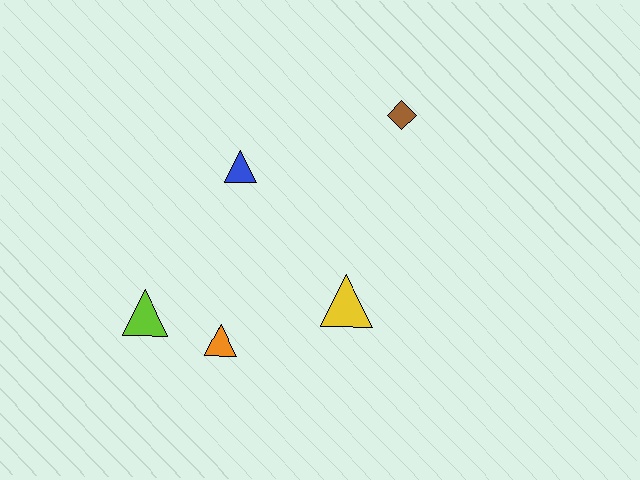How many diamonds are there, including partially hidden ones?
There is 1 diamond.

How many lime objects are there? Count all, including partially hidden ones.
There is 1 lime object.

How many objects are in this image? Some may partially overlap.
There are 5 objects.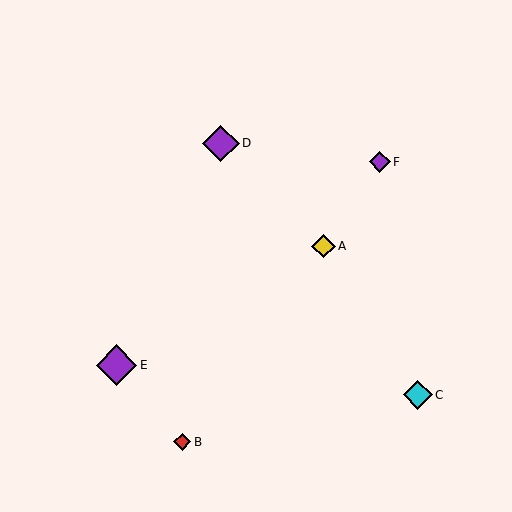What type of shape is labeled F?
Shape F is a purple diamond.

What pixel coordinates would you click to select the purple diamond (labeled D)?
Click at (221, 143) to select the purple diamond D.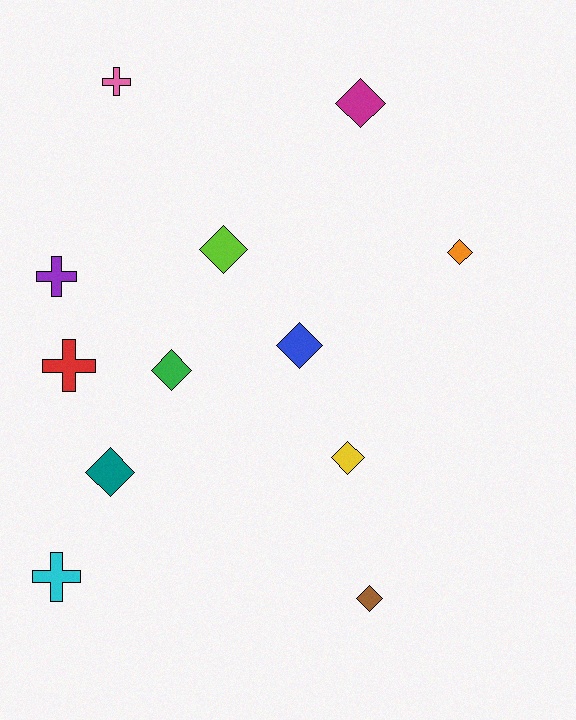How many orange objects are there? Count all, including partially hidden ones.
There is 1 orange object.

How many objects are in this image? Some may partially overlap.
There are 12 objects.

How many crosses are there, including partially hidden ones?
There are 4 crosses.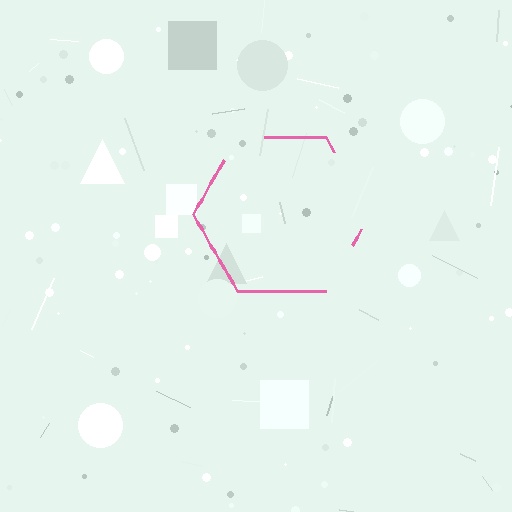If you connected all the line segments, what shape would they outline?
They would outline a hexagon.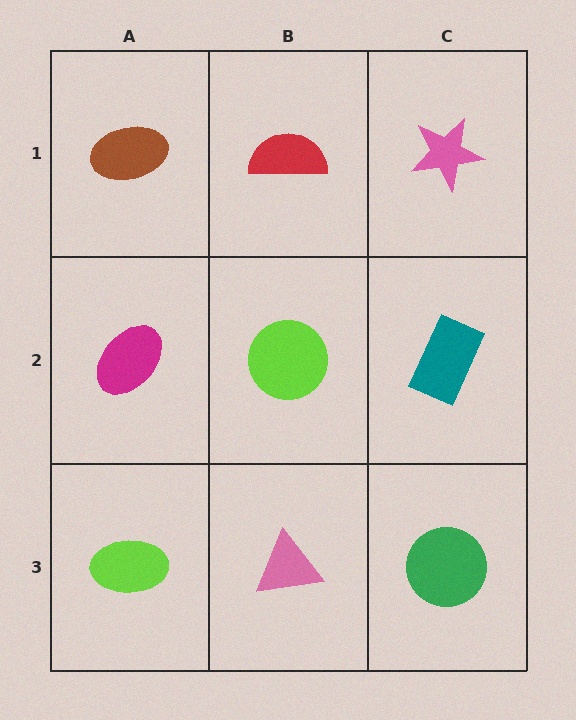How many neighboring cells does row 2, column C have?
3.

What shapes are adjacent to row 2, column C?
A pink star (row 1, column C), a green circle (row 3, column C), a lime circle (row 2, column B).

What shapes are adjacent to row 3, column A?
A magenta ellipse (row 2, column A), a pink triangle (row 3, column B).